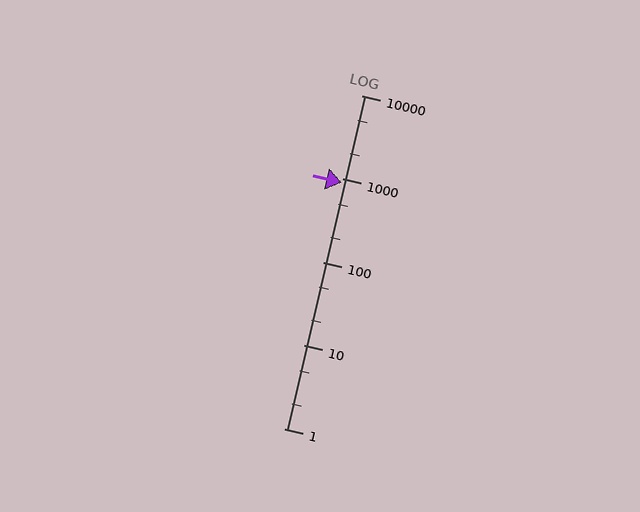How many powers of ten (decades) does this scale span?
The scale spans 4 decades, from 1 to 10000.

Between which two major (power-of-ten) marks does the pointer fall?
The pointer is between 100 and 1000.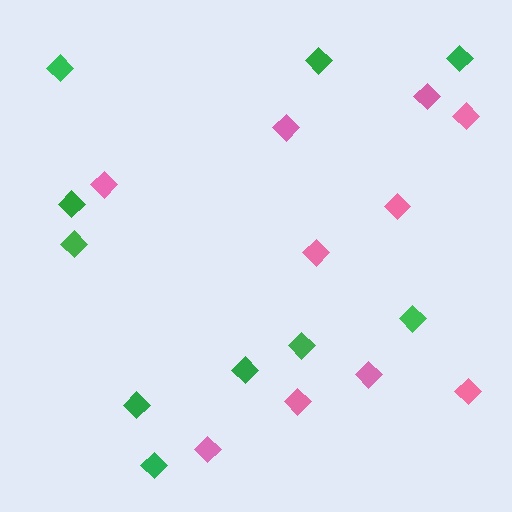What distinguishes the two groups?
There are 2 groups: one group of green diamonds (10) and one group of pink diamonds (10).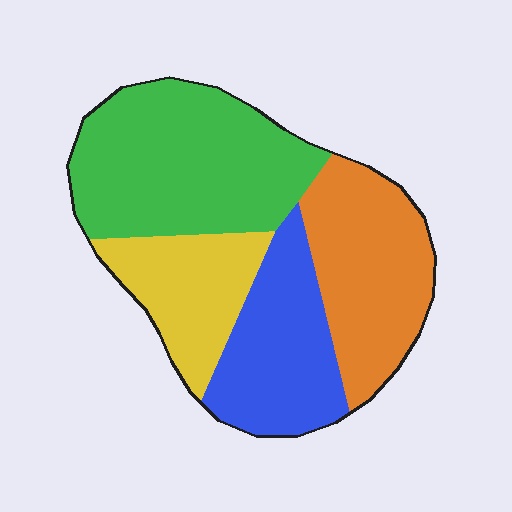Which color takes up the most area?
Green, at roughly 35%.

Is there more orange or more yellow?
Orange.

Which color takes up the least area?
Yellow, at roughly 15%.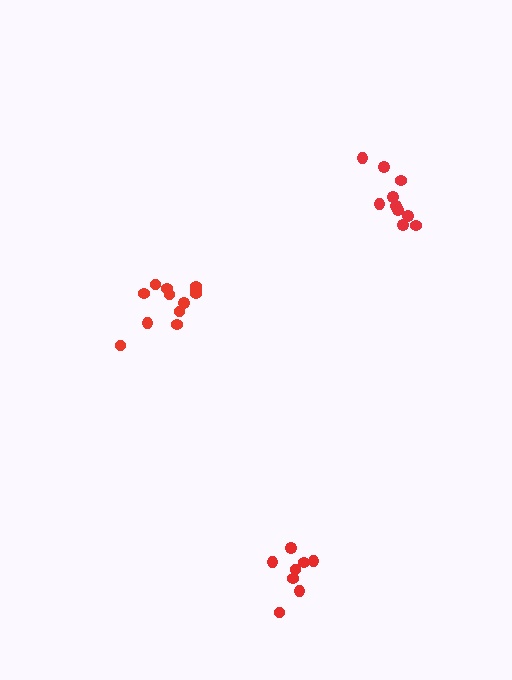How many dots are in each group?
Group 1: 8 dots, Group 2: 10 dots, Group 3: 12 dots (30 total).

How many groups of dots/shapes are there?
There are 3 groups.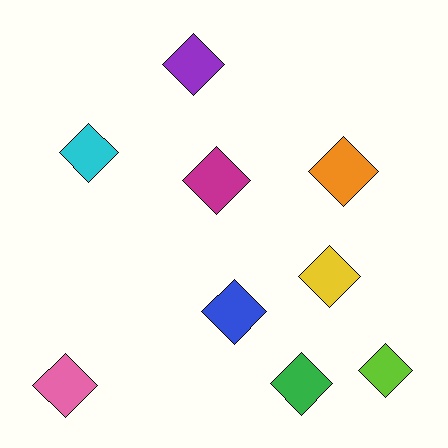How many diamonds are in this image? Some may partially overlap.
There are 9 diamonds.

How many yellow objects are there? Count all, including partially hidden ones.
There is 1 yellow object.